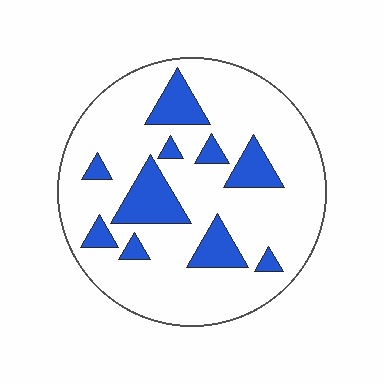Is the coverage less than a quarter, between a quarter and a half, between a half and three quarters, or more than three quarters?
Less than a quarter.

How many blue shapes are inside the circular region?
10.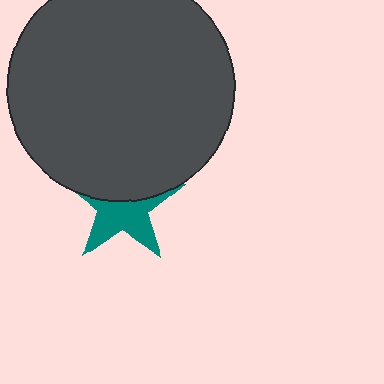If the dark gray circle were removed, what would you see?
You would see the complete teal star.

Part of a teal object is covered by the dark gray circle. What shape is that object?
It is a star.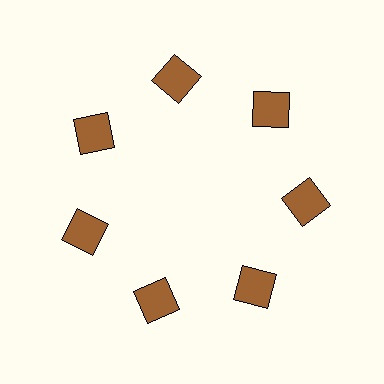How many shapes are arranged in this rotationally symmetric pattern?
There are 7 shapes, arranged in 7 groups of 1.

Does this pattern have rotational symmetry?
Yes, this pattern has 7-fold rotational symmetry. It looks the same after rotating 51 degrees around the center.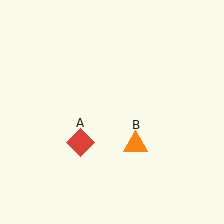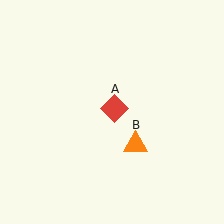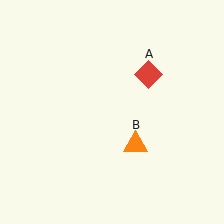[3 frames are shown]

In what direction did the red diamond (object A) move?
The red diamond (object A) moved up and to the right.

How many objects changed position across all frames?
1 object changed position: red diamond (object A).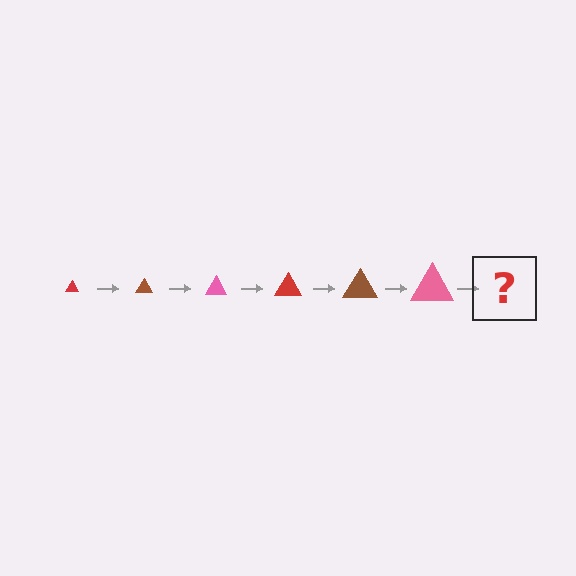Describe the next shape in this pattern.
It should be a red triangle, larger than the previous one.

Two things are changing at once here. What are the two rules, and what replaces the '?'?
The two rules are that the triangle grows larger each step and the color cycles through red, brown, and pink. The '?' should be a red triangle, larger than the previous one.